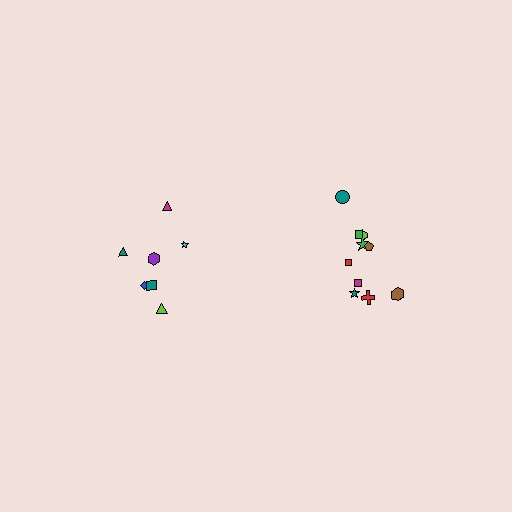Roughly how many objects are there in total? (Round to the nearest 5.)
Roughly 15 objects in total.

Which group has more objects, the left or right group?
The right group.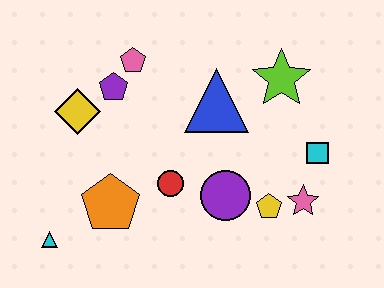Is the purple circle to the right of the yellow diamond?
Yes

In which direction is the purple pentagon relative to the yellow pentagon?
The purple pentagon is to the left of the yellow pentagon.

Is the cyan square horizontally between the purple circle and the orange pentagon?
No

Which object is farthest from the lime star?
The cyan triangle is farthest from the lime star.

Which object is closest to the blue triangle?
The lime star is closest to the blue triangle.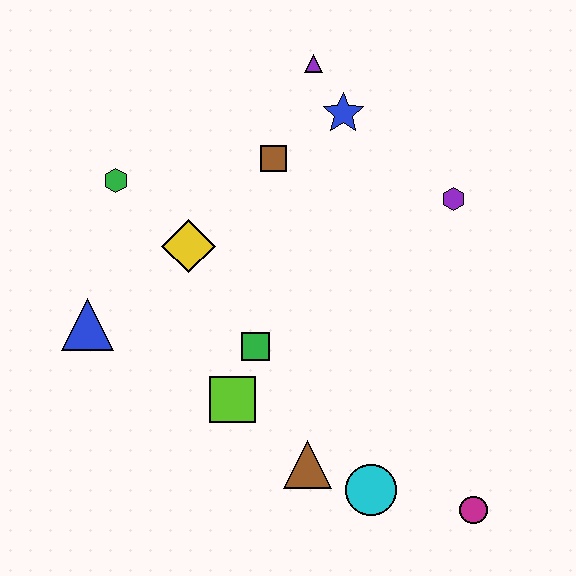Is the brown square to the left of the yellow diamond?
No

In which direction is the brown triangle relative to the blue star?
The brown triangle is below the blue star.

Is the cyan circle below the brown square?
Yes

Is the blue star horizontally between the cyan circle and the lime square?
Yes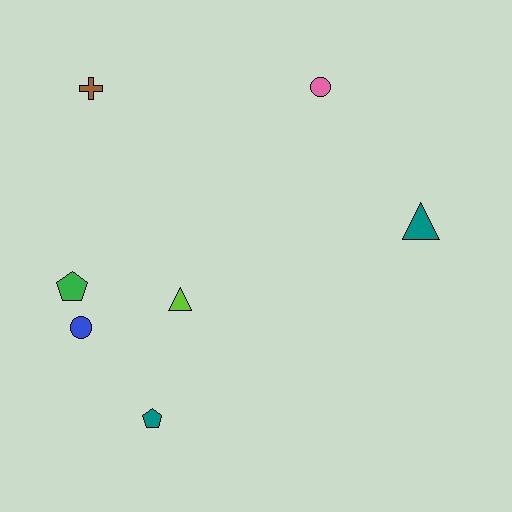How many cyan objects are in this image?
There are no cyan objects.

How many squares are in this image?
There are no squares.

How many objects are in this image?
There are 7 objects.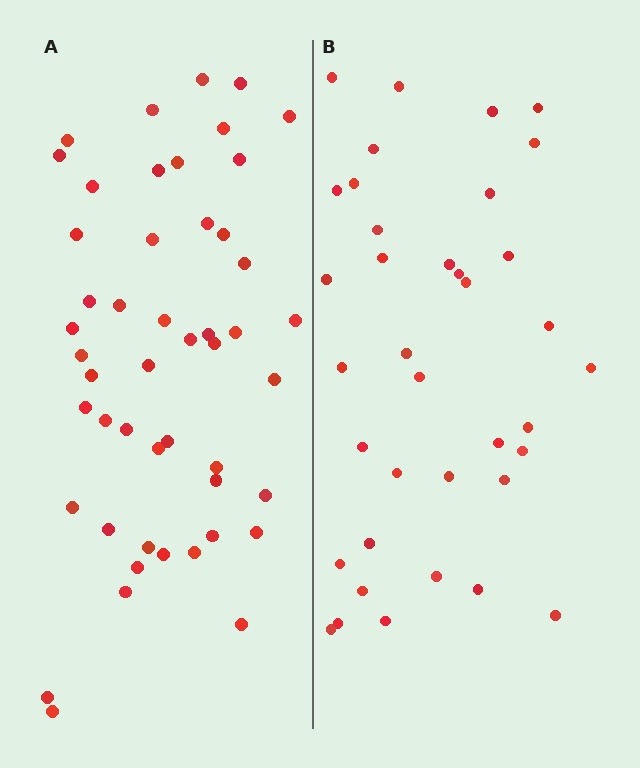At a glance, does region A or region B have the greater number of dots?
Region A (the left region) has more dots.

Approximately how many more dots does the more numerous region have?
Region A has roughly 12 or so more dots than region B.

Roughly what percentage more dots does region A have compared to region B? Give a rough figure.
About 30% more.